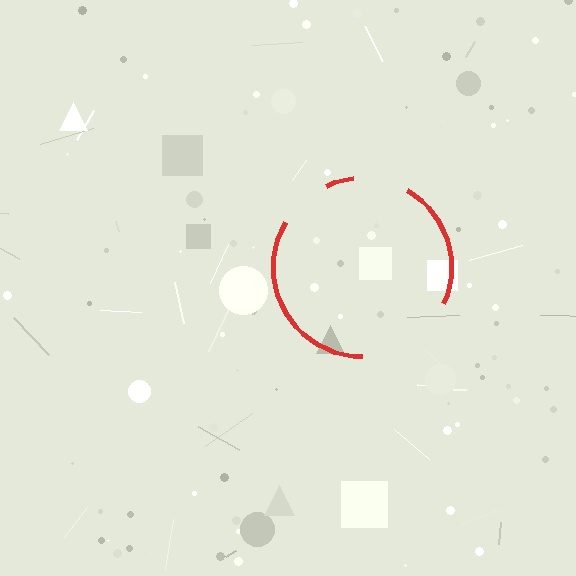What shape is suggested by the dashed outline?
The dashed outline suggests a circle.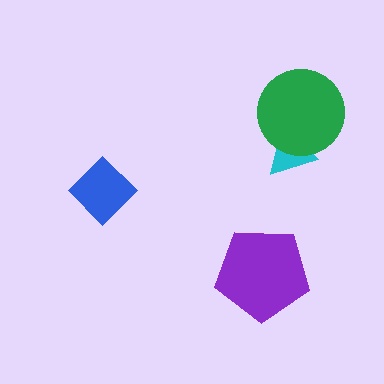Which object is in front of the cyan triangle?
The green circle is in front of the cyan triangle.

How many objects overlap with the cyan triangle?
1 object overlaps with the cyan triangle.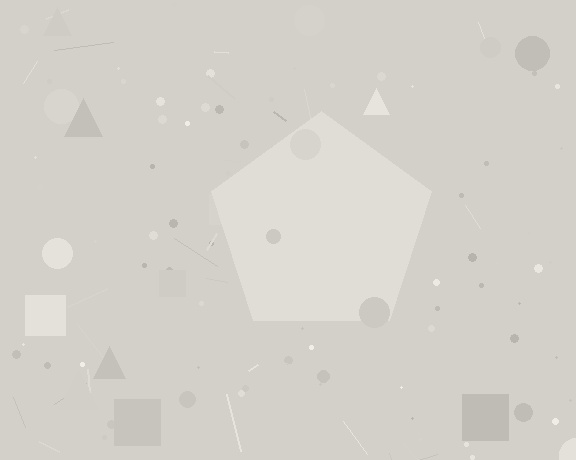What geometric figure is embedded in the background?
A pentagon is embedded in the background.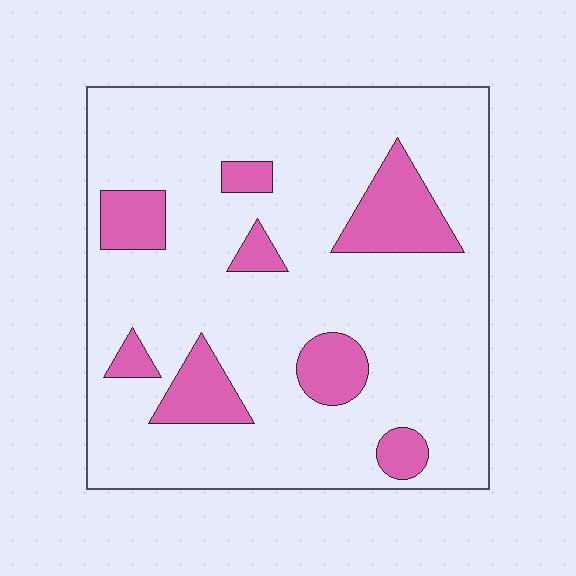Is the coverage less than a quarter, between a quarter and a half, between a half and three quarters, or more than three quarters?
Less than a quarter.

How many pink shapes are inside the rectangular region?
8.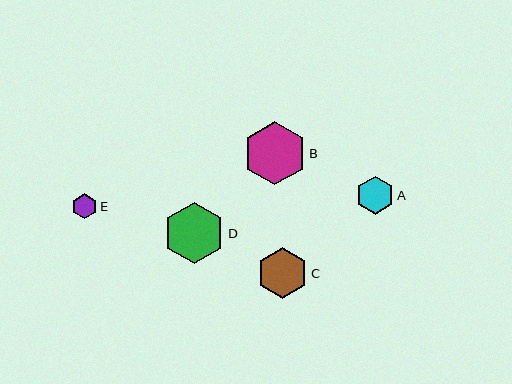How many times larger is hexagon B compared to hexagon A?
Hexagon B is approximately 1.7 times the size of hexagon A.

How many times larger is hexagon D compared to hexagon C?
Hexagon D is approximately 1.2 times the size of hexagon C.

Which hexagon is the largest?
Hexagon B is the largest with a size of approximately 63 pixels.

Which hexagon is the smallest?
Hexagon E is the smallest with a size of approximately 25 pixels.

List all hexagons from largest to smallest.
From largest to smallest: B, D, C, A, E.